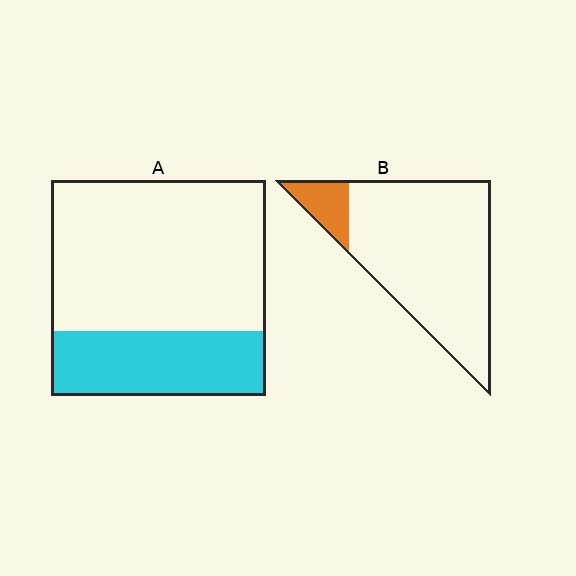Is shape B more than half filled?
No.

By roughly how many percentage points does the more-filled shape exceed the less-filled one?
By roughly 20 percentage points (A over B).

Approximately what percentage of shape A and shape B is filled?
A is approximately 30% and B is approximately 10%.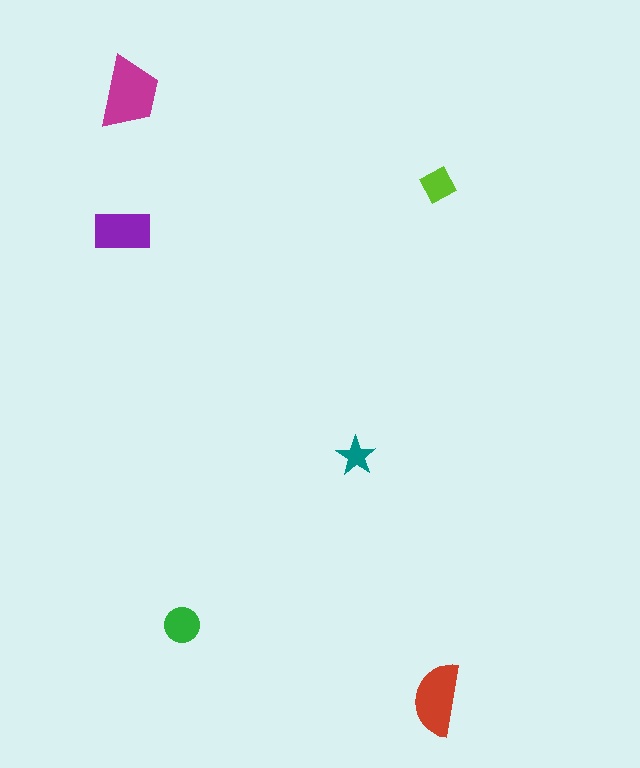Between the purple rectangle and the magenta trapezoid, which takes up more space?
The magenta trapezoid.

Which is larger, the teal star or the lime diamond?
The lime diamond.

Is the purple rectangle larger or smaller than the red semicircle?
Smaller.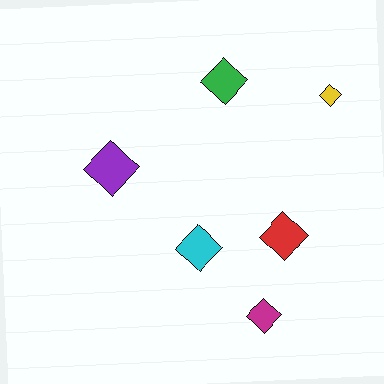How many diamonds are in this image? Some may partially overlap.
There are 6 diamonds.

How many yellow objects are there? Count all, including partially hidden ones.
There is 1 yellow object.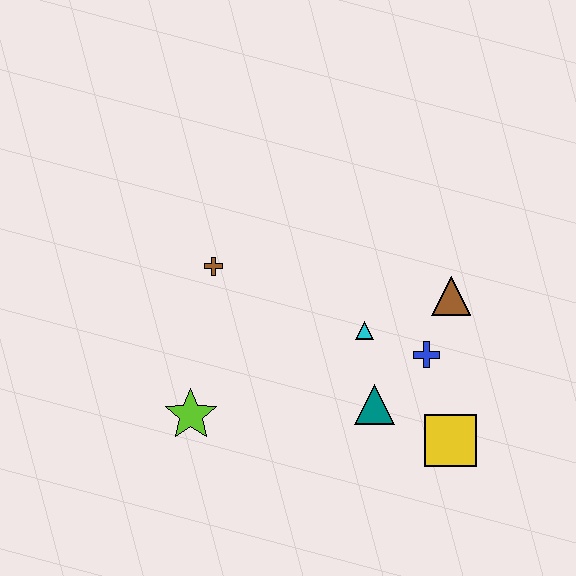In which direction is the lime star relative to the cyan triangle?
The lime star is to the left of the cyan triangle.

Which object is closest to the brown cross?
The lime star is closest to the brown cross.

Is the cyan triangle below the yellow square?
No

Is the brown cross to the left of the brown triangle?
Yes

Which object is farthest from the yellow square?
The brown cross is farthest from the yellow square.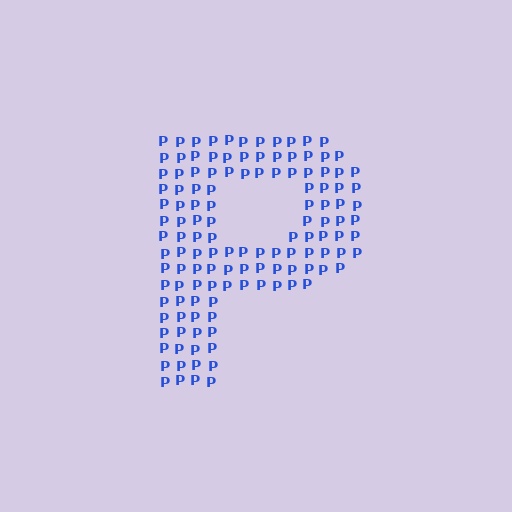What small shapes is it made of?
It is made of small letter P's.